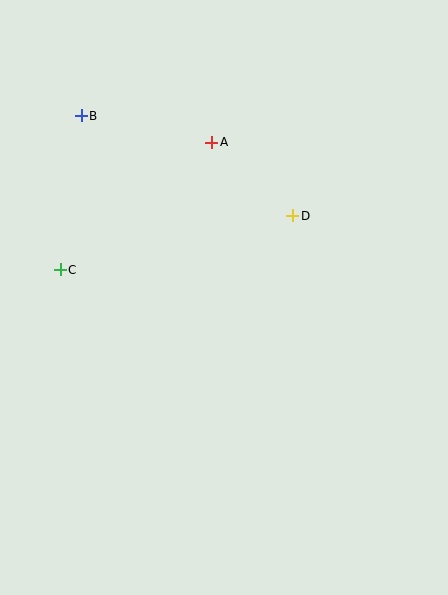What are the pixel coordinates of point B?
Point B is at (81, 116).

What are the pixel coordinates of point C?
Point C is at (60, 270).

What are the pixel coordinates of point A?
Point A is at (212, 142).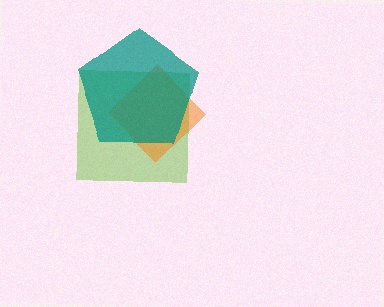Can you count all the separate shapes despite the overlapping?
Yes, there are 3 separate shapes.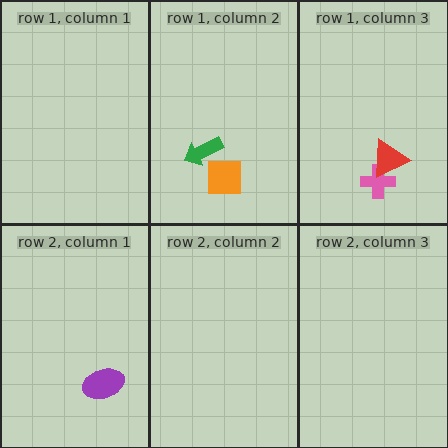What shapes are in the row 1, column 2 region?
The orange square, the green arrow.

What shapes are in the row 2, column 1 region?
The purple ellipse.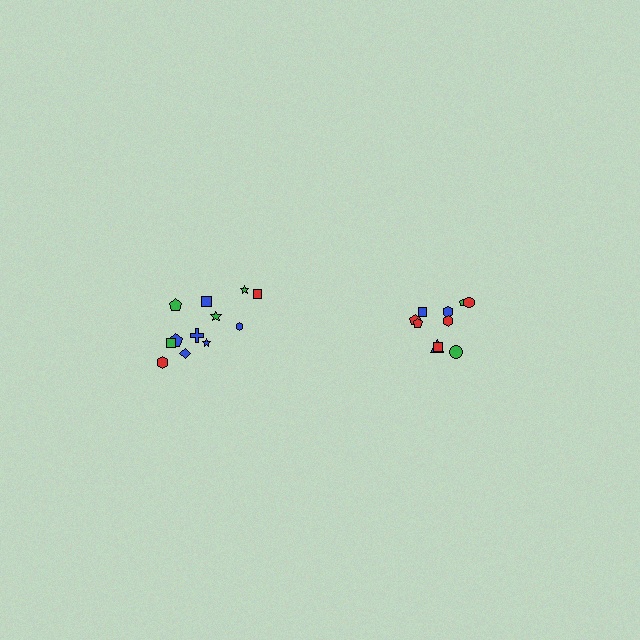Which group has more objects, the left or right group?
The left group.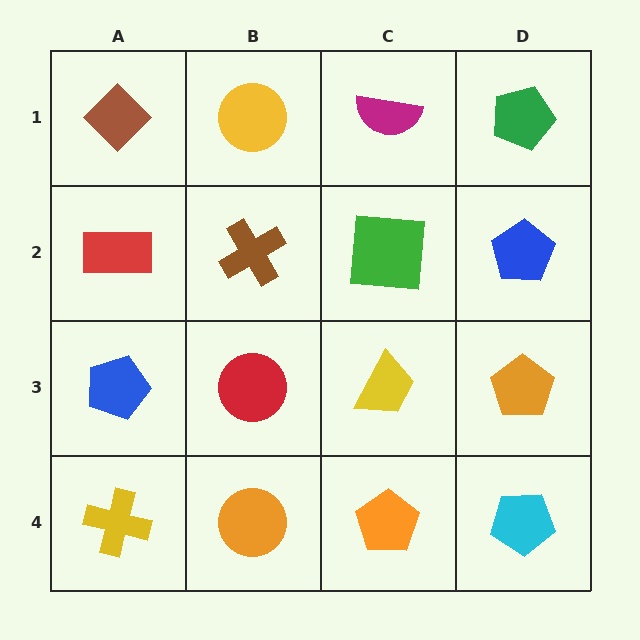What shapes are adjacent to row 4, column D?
An orange pentagon (row 3, column D), an orange pentagon (row 4, column C).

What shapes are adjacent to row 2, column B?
A yellow circle (row 1, column B), a red circle (row 3, column B), a red rectangle (row 2, column A), a green square (row 2, column C).